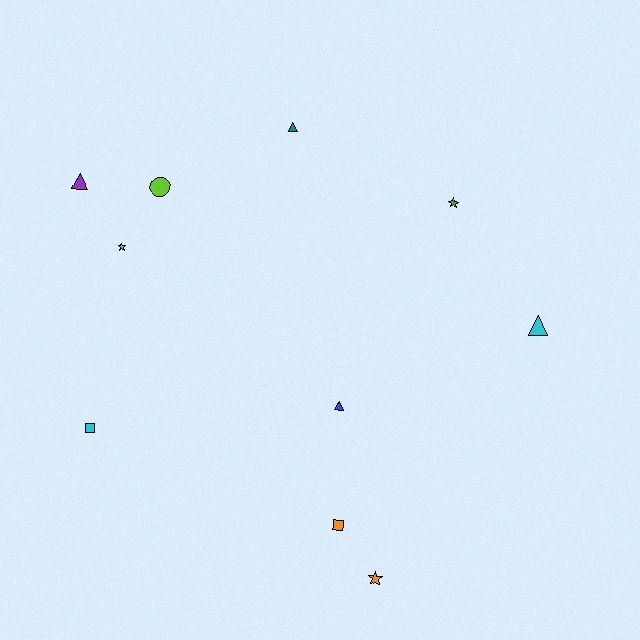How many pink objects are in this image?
There are no pink objects.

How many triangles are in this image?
There are 4 triangles.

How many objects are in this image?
There are 10 objects.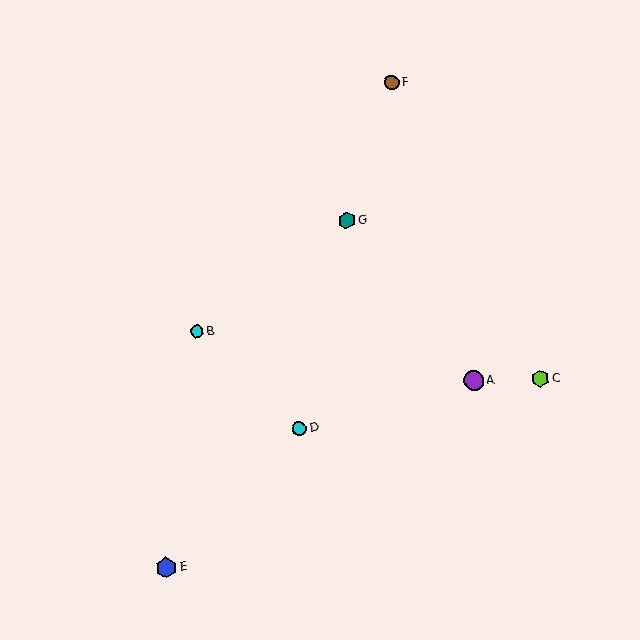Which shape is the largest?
The blue hexagon (labeled E) is the largest.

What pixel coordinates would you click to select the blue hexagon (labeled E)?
Click at (166, 568) to select the blue hexagon E.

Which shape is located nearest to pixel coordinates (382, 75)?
The brown circle (labeled F) at (392, 83) is nearest to that location.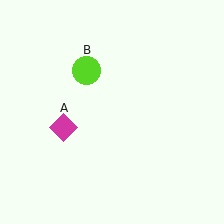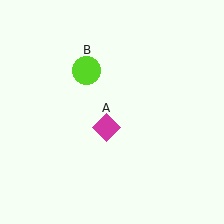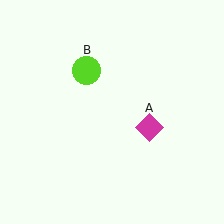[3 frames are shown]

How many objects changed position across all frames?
1 object changed position: magenta diamond (object A).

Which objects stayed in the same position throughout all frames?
Lime circle (object B) remained stationary.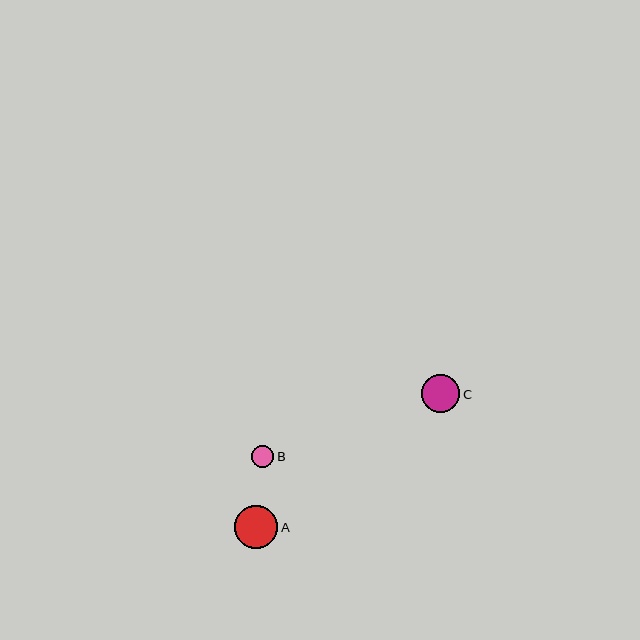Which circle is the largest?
Circle A is the largest with a size of approximately 43 pixels.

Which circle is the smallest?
Circle B is the smallest with a size of approximately 22 pixels.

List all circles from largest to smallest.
From largest to smallest: A, C, B.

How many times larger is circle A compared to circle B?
Circle A is approximately 1.9 times the size of circle B.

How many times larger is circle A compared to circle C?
Circle A is approximately 1.1 times the size of circle C.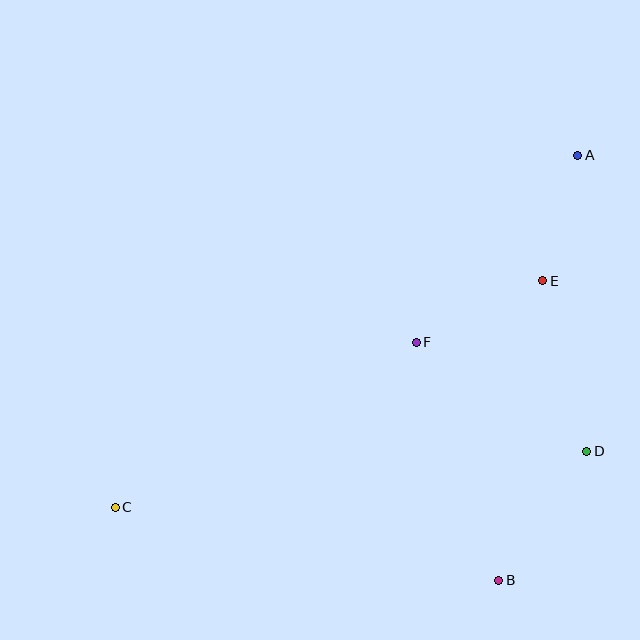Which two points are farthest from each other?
Points A and C are farthest from each other.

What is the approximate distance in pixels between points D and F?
The distance between D and F is approximately 202 pixels.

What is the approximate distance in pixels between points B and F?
The distance between B and F is approximately 252 pixels.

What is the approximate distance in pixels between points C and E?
The distance between C and E is approximately 484 pixels.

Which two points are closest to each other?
Points A and E are closest to each other.